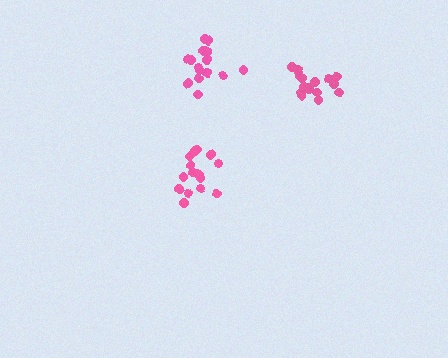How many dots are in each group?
Group 1: 17 dots, Group 2: 18 dots, Group 3: 16 dots (51 total).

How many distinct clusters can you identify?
There are 3 distinct clusters.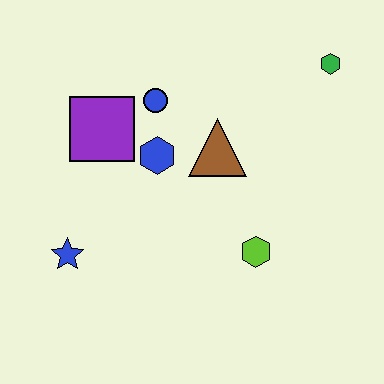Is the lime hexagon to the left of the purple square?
No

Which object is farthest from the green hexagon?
The blue star is farthest from the green hexagon.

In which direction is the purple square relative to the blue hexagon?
The purple square is to the left of the blue hexagon.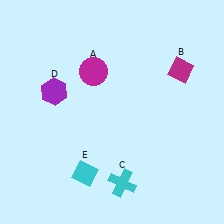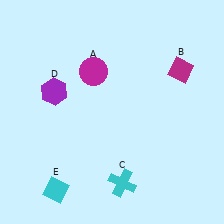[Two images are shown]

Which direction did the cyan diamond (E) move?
The cyan diamond (E) moved left.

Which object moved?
The cyan diamond (E) moved left.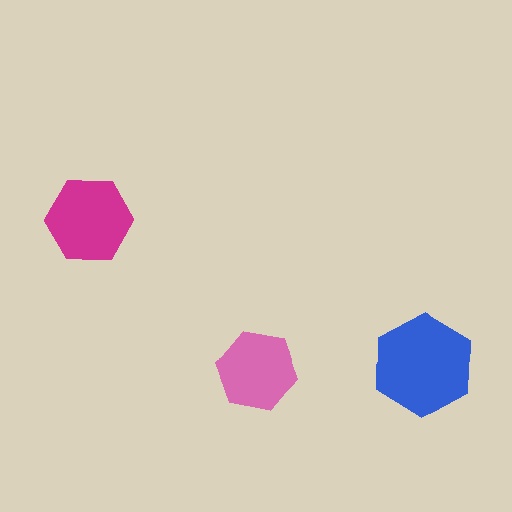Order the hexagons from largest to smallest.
the blue one, the magenta one, the pink one.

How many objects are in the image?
There are 3 objects in the image.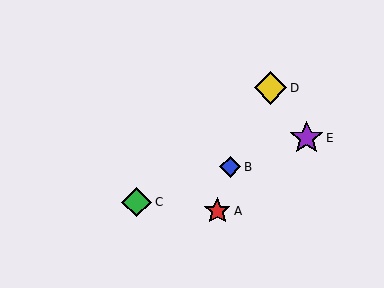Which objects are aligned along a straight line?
Objects B, C, E are aligned along a straight line.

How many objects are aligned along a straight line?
3 objects (B, C, E) are aligned along a straight line.